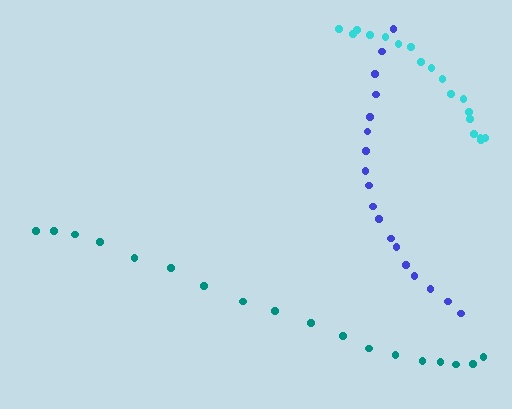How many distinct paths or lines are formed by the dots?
There are 3 distinct paths.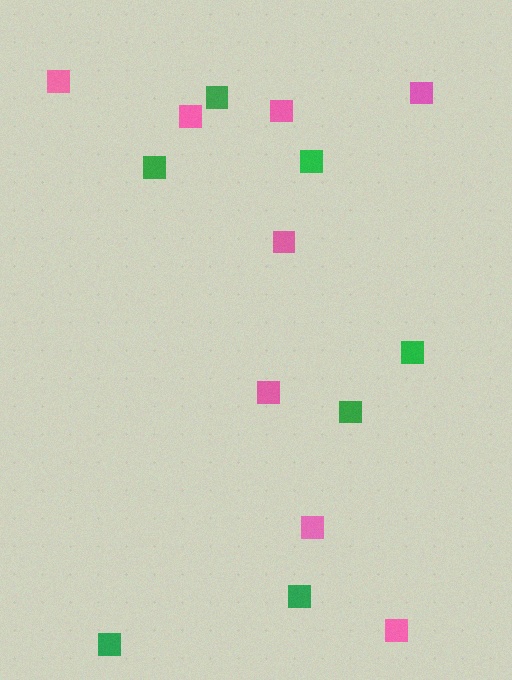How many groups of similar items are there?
There are 2 groups: one group of green squares (7) and one group of pink squares (8).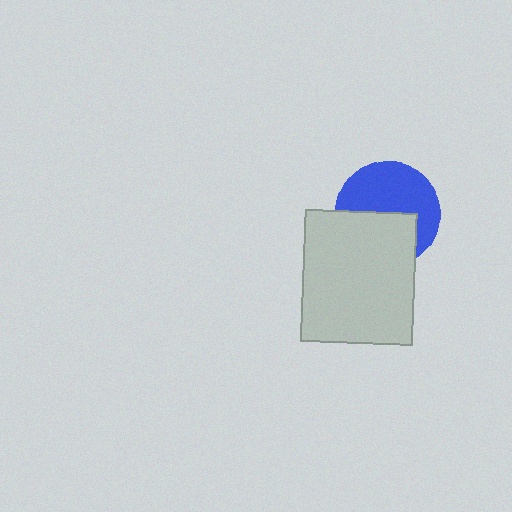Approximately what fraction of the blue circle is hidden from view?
Roughly 43% of the blue circle is hidden behind the light gray rectangle.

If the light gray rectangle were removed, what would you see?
You would see the complete blue circle.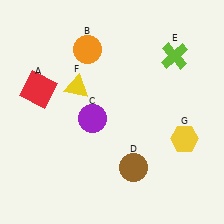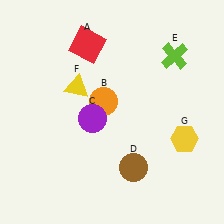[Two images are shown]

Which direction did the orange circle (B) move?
The orange circle (B) moved down.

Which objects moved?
The objects that moved are: the red square (A), the orange circle (B).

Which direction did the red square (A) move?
The red square (A) moved right.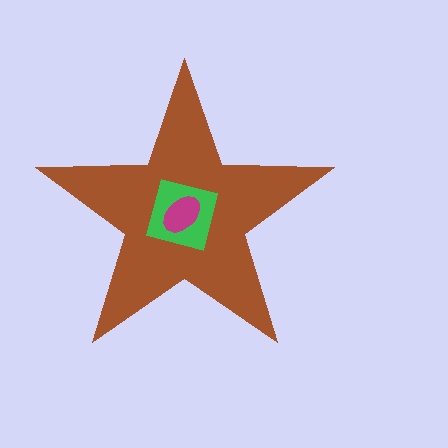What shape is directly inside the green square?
The magenta ellipse.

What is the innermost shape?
The magenta ellipse.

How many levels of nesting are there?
3.